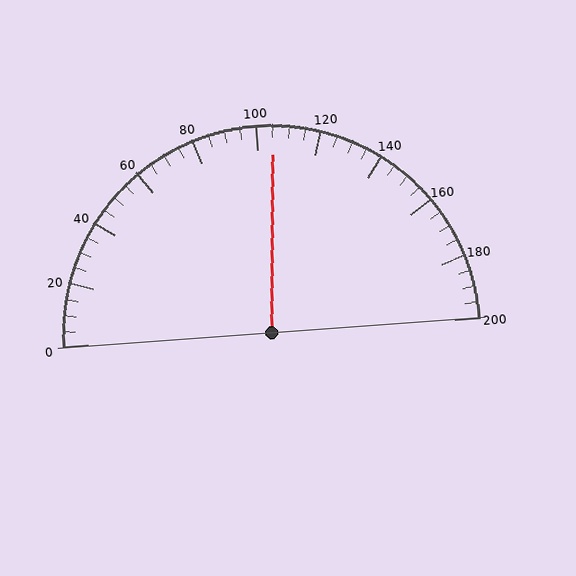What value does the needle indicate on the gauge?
The needle indicates approximately 105.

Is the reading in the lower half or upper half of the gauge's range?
The reading is in the upper half of the range (0 to 200).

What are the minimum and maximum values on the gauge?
The gauge ranges from 0 to 200.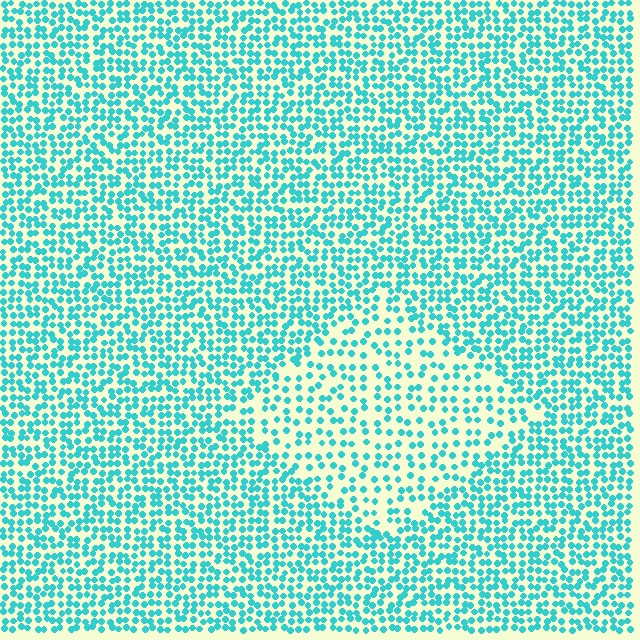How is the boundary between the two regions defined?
The boundary is defined by a change in element density (approximately 1.9x ratio). All elements are the same color, size, and shape.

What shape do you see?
I see a diamond.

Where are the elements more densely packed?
The elements are more densely packed outside the diamond boundary.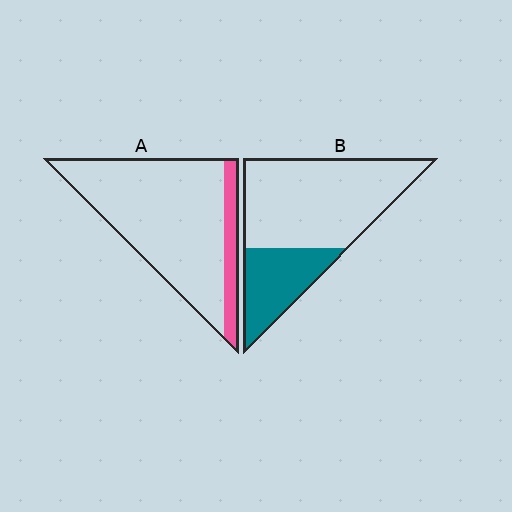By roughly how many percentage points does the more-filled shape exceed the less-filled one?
By roughly 15 percentage points (B over A).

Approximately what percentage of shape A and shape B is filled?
A is approximately 15% and B is approximately 30%.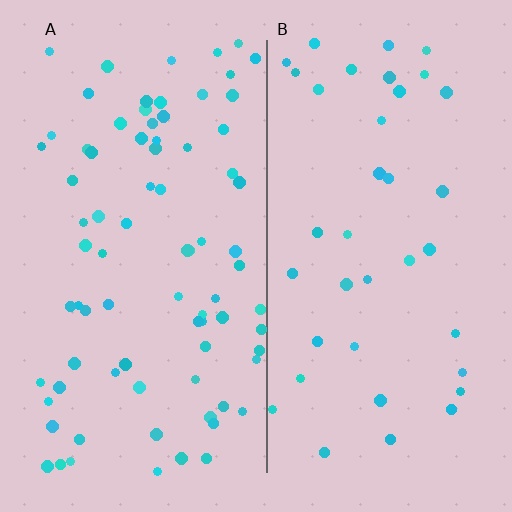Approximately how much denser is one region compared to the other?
Approximately 2.1× — region A over region B.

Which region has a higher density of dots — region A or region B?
A (the left).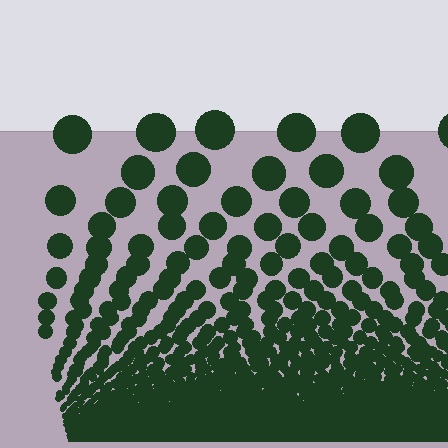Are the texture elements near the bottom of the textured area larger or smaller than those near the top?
Smaller. The gradient is inverted — elements near the bottom are smaller and denser.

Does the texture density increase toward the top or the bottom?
Density increases toward the bottom.